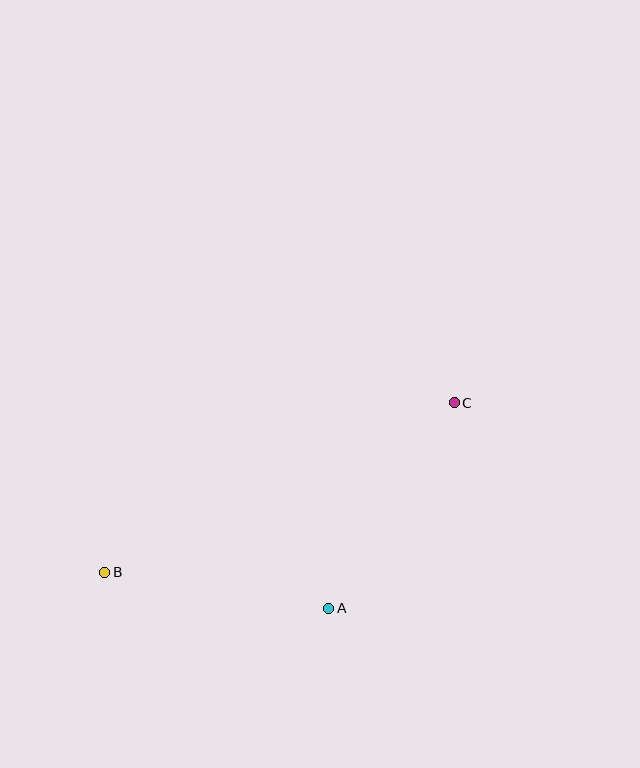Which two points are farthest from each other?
Points B and C are farthest from each other.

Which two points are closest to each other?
Points A and B are closest to each other.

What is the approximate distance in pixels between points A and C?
The distance between A and C is approximately 241 pixels.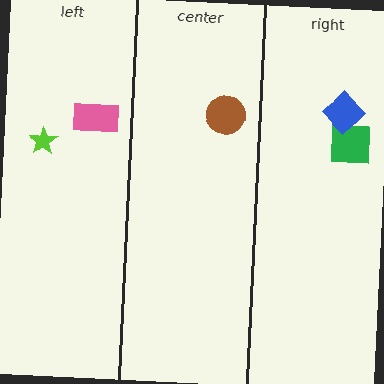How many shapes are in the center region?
1.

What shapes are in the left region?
The pink rectangle, the lime star.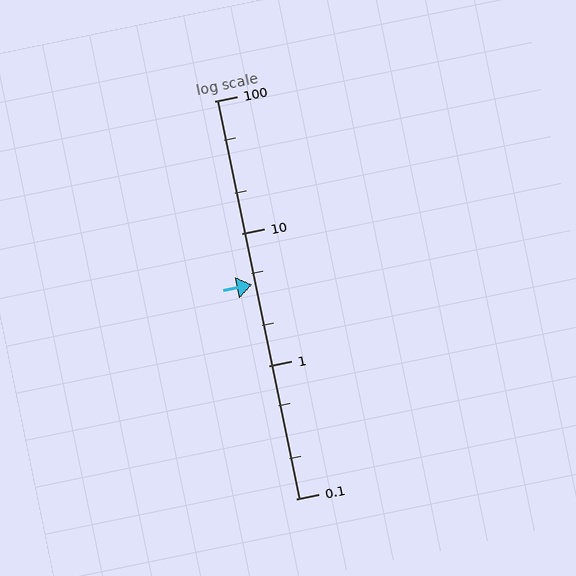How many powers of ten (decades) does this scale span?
The scale spans 3 decades, from 0.1 to 100.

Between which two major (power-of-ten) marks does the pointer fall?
The pointer is between 1 and 10.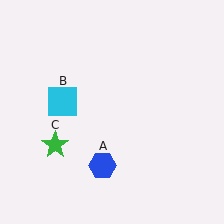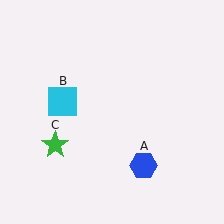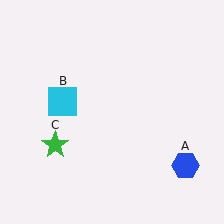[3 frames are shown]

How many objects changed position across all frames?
1 object changed position: blue hexagon (object A).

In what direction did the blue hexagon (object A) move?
The blue hexagon (object A) moved right.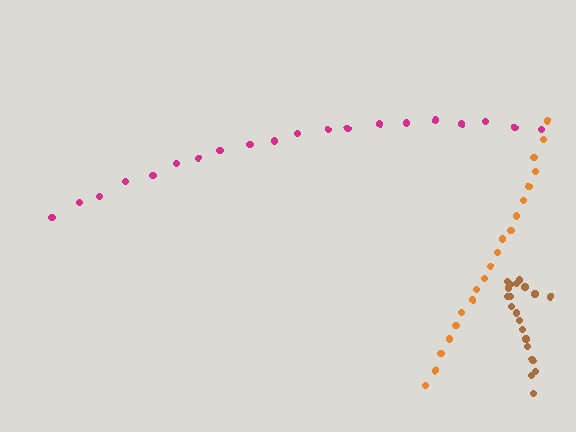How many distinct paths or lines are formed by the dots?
There are 3 distinct paths.